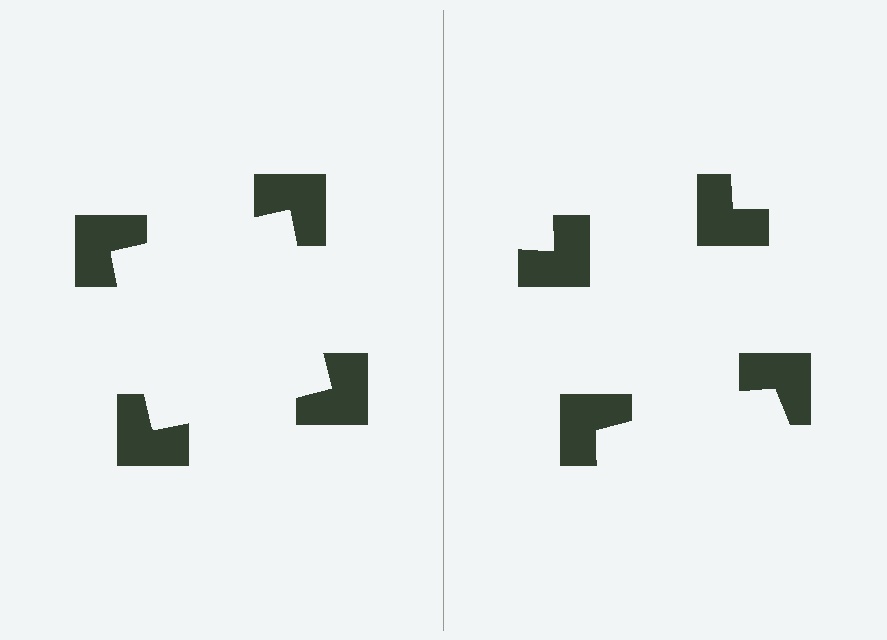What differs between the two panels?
The notched squares are positioned identically on both sides; only the wedge orientations differ. On the left they align to a square; on the right they are misaligned.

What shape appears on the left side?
An illusory square.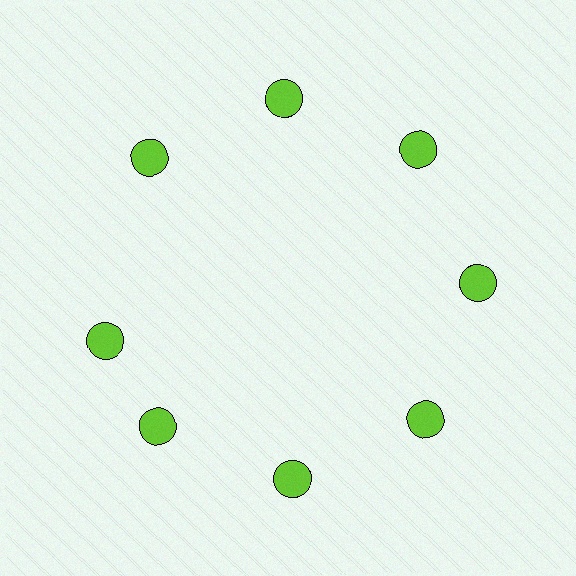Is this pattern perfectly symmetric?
No. The 8 lime circles are arranged in a ring, but one element near the 9 o'clock position is rotated out of alignment along the ring, breaking the 8-fold rotational symmetry.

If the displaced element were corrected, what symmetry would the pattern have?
It would have 8-fold rotational symmetry — the pattern would map onto itself every 45 degrees.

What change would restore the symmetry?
The symmetry would be restored by rotating it back into even spacing with its neighbors so that all 8 circles sit at equal angles and equal distance from the center.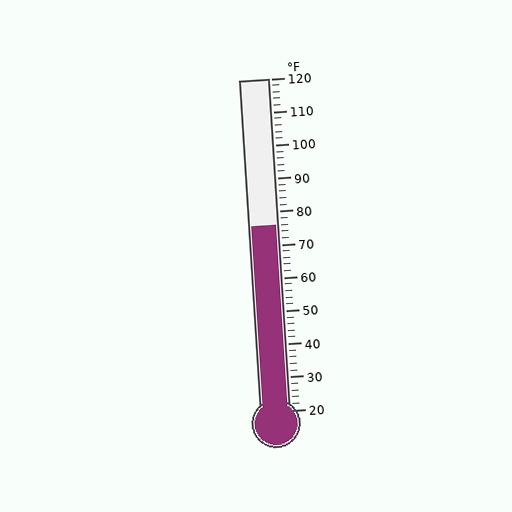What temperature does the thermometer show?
The thermometer shows approximately 76°F.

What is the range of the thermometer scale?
The thermometer scale ranges from 20°F to 120°F.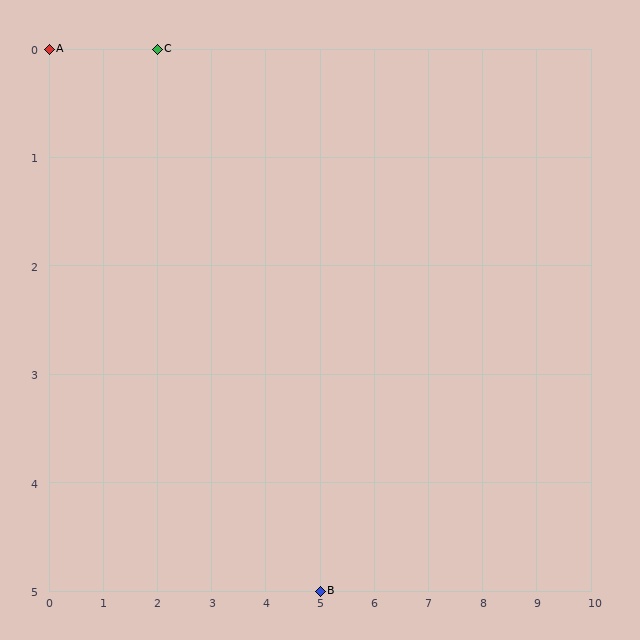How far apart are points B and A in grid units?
Points B and A are 5 columns and 5 rows apart (about 7.1 grid units diagonally).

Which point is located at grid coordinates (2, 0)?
Point C is at (2, 0).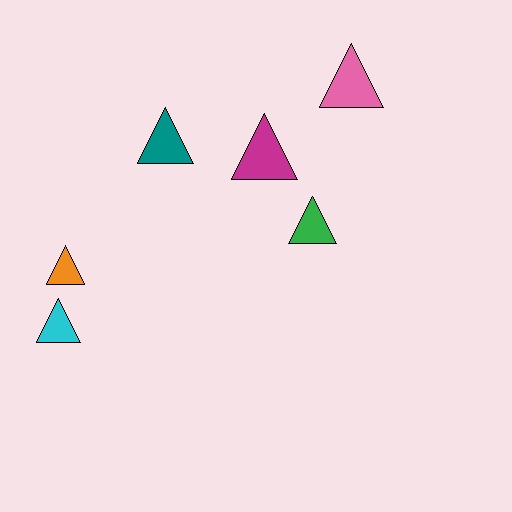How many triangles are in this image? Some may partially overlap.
There are 6 triangles.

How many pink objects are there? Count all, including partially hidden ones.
There is 1 pink object.